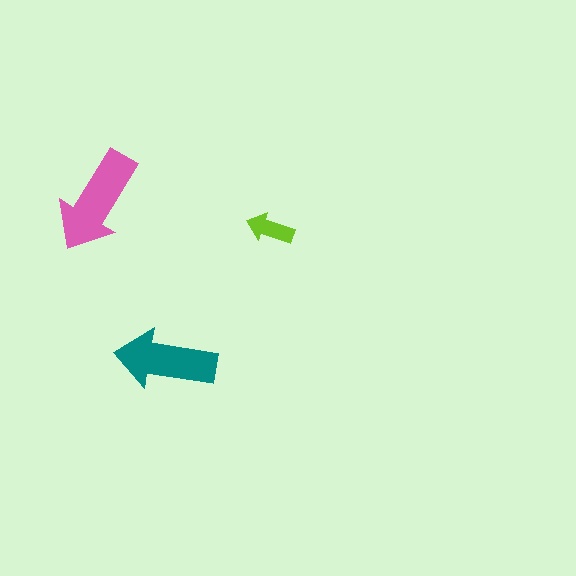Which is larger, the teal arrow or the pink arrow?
The pink one.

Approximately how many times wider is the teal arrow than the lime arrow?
About 2 times wider.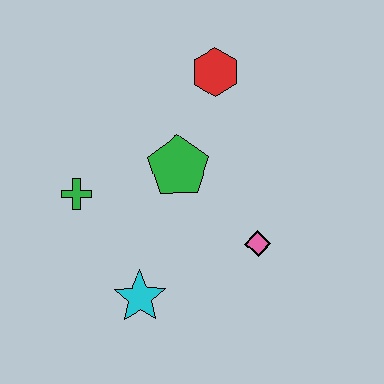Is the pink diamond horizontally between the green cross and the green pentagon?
No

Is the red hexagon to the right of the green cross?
Yes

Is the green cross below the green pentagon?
Yes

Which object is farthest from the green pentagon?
The cyan star is farthest from the green pentagon.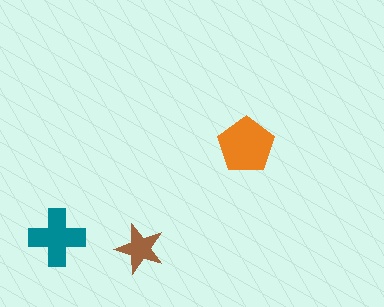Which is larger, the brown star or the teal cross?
The teal cross.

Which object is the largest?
The orange pentagon.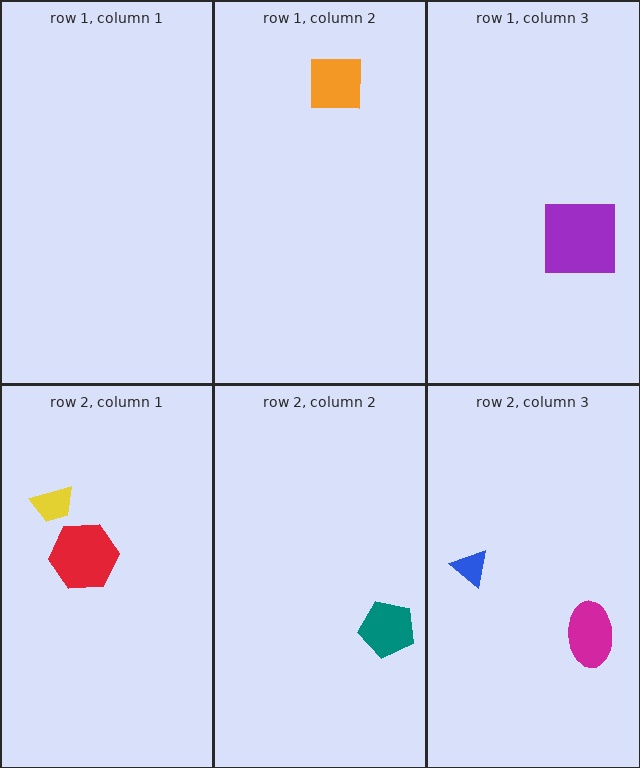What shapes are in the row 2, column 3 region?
The blue triangle, the magenta ellipse.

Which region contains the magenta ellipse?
The row 2, column 3 region.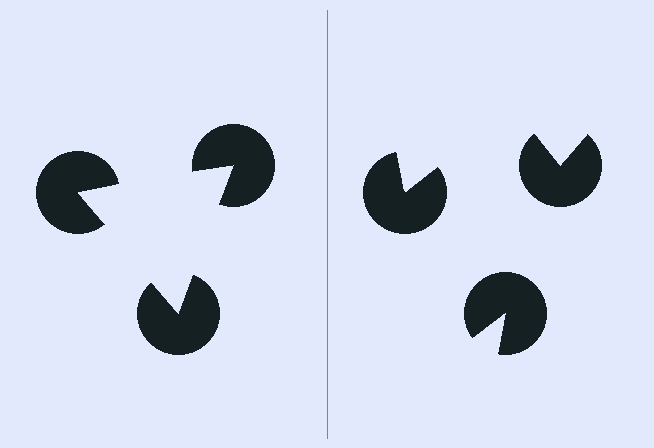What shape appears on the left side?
An illusory triangle.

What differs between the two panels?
The pac-man discs are positioned identically on both sides; only the wedge orientations differ. On the left they align to a triangle; on the right they are misaligned.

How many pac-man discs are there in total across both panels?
6 — 3 on each side.